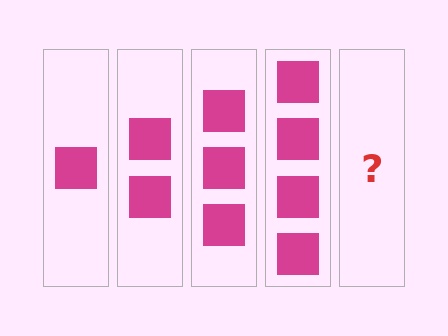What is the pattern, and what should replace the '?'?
The pattern is that each step adds one more square. The '?' should be 5 squares.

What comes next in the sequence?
The next element should be 5 squares.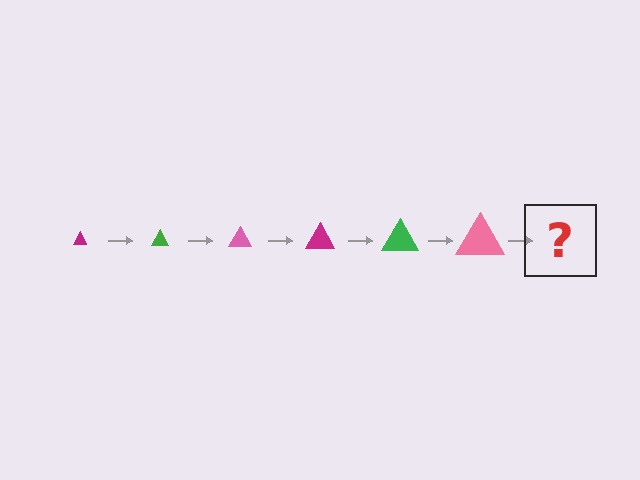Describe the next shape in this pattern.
It should be a magenta triangle, larger than the previous one.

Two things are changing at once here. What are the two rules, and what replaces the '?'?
The two rules are that the triangle grows larger each step and the color cycles through magenta, green, and pink. The '?' should be a magenta triangle, larger than the previous one.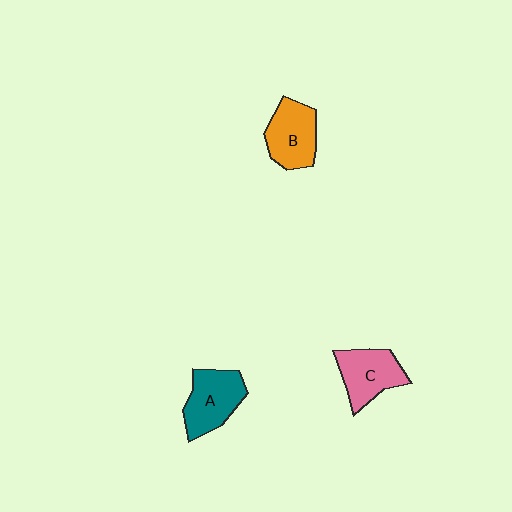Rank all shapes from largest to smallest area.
From largest to smallest: A (teal), B (orange), C (pink).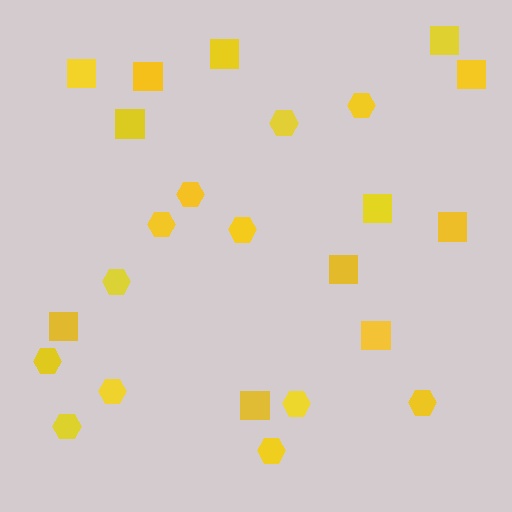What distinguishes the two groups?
There are 2 groups: one group of squares (12) and one group of hexagons (12).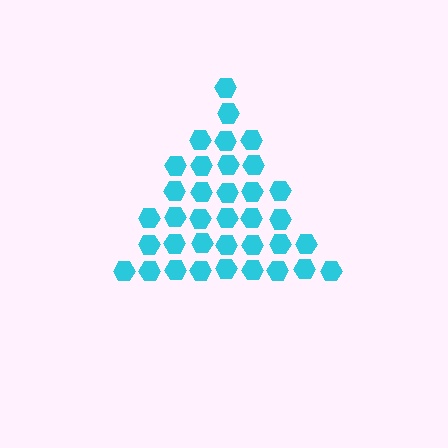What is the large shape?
The large shape is a triangle.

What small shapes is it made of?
It is made of small hexagons.